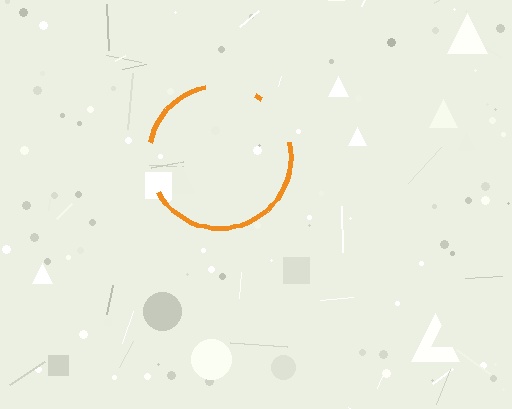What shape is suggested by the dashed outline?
The dashed outline suggests a circle.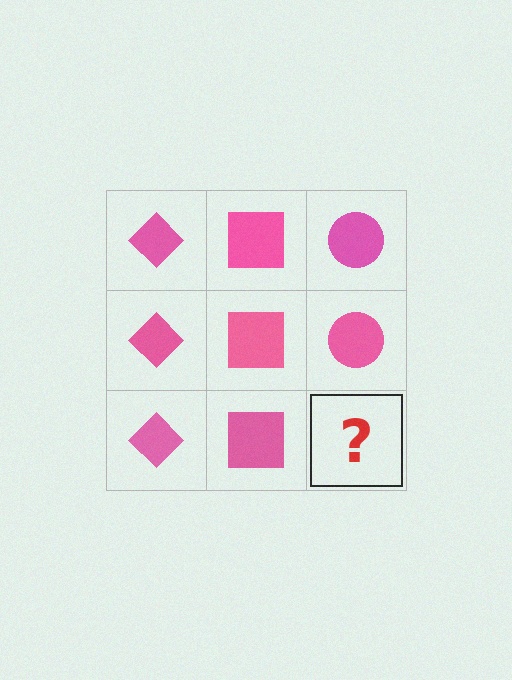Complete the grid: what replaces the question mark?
The question mark should be replaced with a pink circle.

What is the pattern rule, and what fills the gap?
The rule is that each column has a consistent shape. The gap should be filled with a pink circle.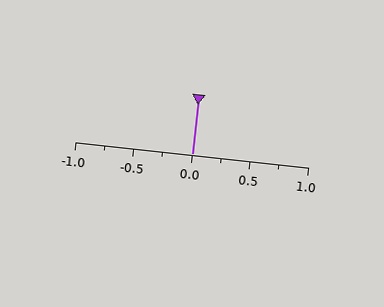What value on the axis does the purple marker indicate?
The marker indicates approximately 0.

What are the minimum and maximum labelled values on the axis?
The axis runs from -1.0 to 1.0.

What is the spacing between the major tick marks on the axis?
The major ticks are spaced 0.5 apart.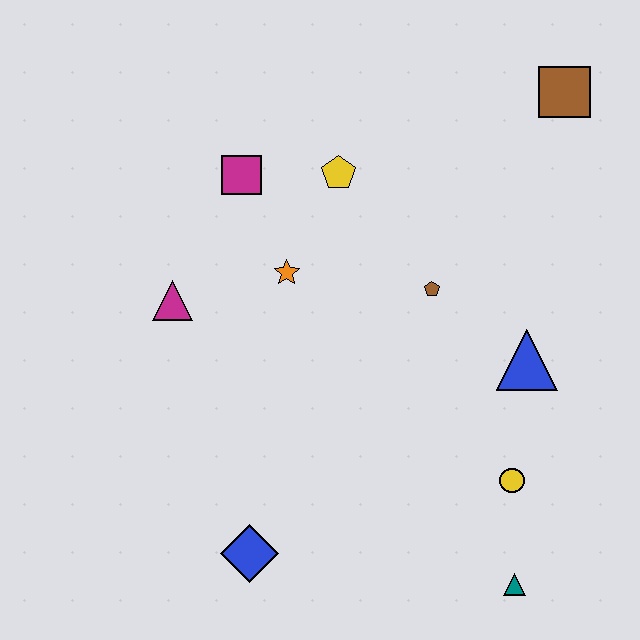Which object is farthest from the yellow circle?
The magenta square is farthest from the yellow circle.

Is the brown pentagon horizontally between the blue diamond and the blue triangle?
Yes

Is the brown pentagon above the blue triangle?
Yes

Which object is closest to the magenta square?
The yellow pentagon is closest to the magenta square.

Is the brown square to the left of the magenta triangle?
No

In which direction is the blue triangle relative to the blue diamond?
The blue triangle is to the right of the blue diamond.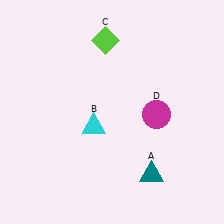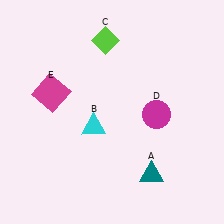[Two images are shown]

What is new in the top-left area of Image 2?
A magenta square (E) was added in the top-left area of Image 2.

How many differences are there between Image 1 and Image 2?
There is 1 difference between the two images.